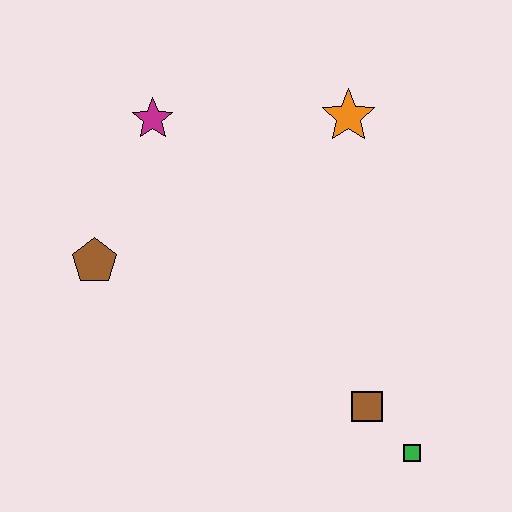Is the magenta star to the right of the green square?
No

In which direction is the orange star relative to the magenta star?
The orange star is to the right of the magenta star.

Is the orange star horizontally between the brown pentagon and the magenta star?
No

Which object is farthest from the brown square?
The magenta star is farthest from the brown square.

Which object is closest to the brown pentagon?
The magenta star is closest to the brown pentagon.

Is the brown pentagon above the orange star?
No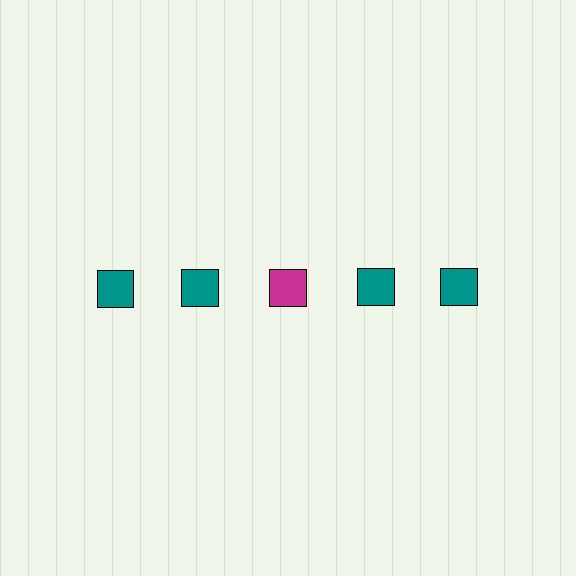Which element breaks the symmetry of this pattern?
The magenta square in the top row, center column breaks the symmetry. All other shapes are teal squares.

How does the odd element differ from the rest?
It has a different color: magenta instead of teal.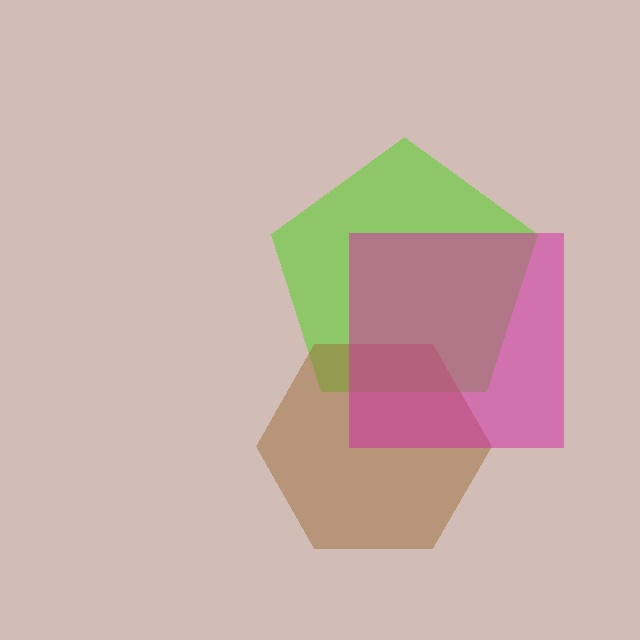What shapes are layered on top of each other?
The layered shapes are: a lime pentagon, a brown hexagon, a magenta square.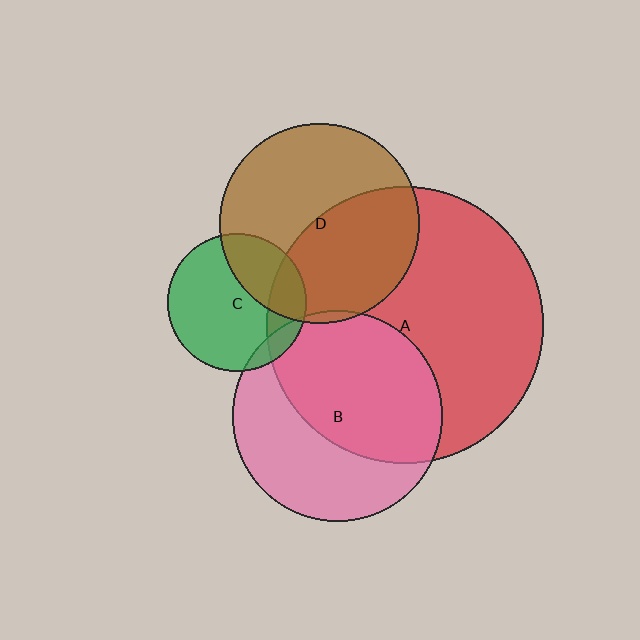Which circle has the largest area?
Circle A (red).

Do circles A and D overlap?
Yes.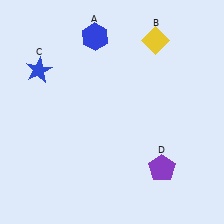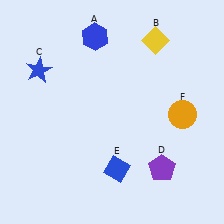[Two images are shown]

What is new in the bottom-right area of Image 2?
An orange circle (F) was added in the bottom-right area of Image 2.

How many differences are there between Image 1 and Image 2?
There are 2 differences between the two images.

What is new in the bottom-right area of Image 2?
A blue diamond (E) was added in the bottom-right area of Image 2.